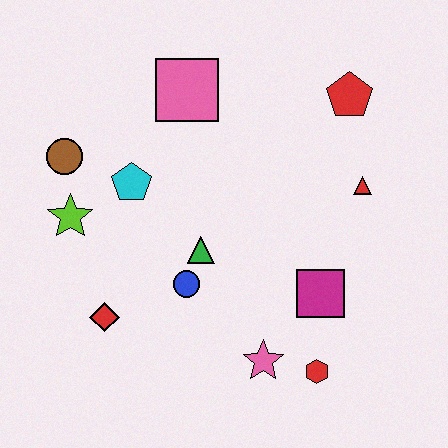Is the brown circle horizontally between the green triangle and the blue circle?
No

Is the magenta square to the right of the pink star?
Yes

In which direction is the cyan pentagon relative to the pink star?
The cyan pentagon is above the pink star.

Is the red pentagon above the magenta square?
Yes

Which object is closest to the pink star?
The red hexagon is closest to the pink star.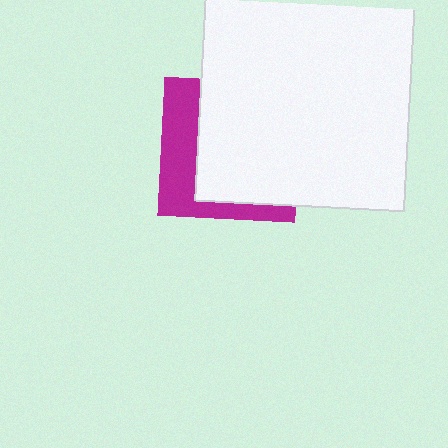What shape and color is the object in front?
The object in front is a white square.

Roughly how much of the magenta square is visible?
A small part of it is visible (roughly 35%).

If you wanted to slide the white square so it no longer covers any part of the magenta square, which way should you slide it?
Slide it right — that is the most direct way to separate the two shapes.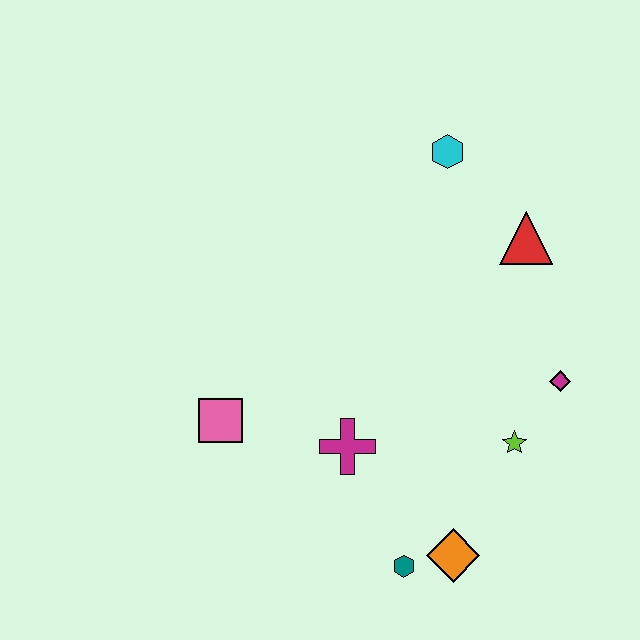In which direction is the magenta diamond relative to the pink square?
The magenta diamond is to the right of the pink square.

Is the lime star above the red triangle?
No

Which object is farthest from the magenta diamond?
The pink square is farthest from the magenta diamond.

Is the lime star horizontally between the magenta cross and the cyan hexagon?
No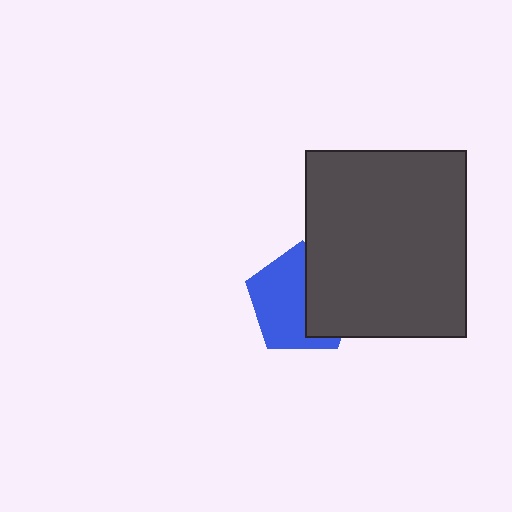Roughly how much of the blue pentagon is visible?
About half of it is visible (roughly 59%).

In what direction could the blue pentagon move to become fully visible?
The blue pentagon could move left. That would shift it out from behind the dark gray rectangle entirely.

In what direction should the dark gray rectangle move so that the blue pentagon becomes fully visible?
The dark gray rectangle should move right. That is the shortest direction to clear the overlap and leave the blue pentagon fully visible.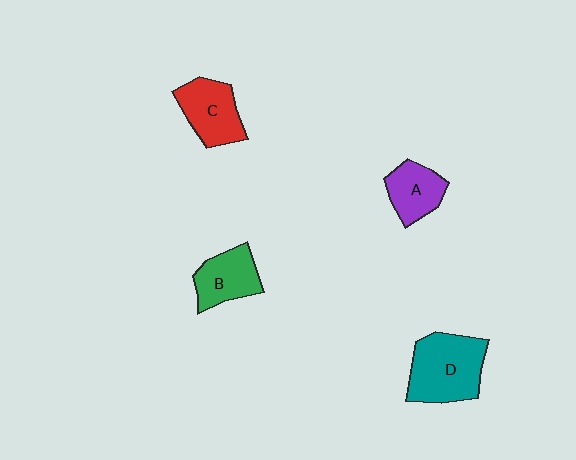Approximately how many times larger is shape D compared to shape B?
Approximately 1.5 times.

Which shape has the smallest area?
Shape A (purple).